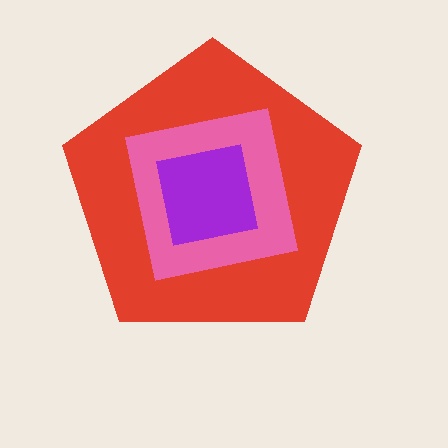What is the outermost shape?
The red pentagon.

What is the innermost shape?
The purple square.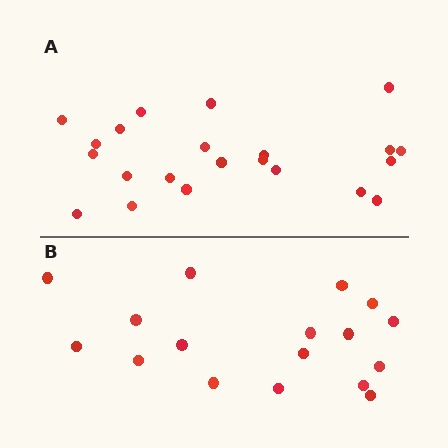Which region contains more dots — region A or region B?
Region A (the top region) has more dots.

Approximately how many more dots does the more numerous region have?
Region A has about 5 more dots than region B.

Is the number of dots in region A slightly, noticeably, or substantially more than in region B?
Region A has noticeably more, but not dramatically so. The ratio is roughly 1.3 to 1.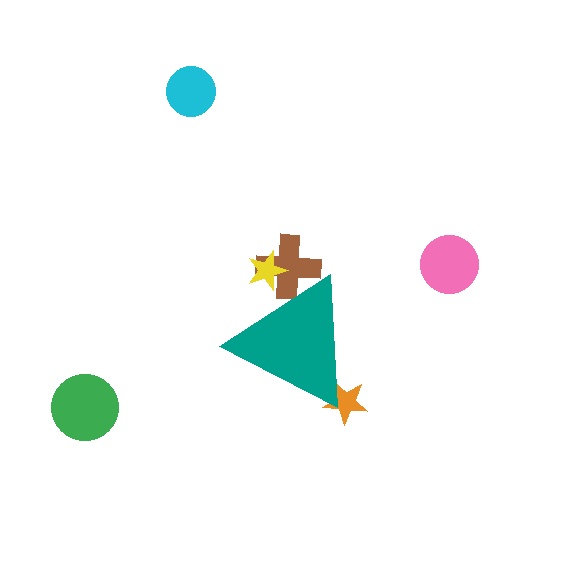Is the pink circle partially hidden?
No, the pink circle is fully visible.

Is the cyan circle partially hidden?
No, the cyan circle is fully visible.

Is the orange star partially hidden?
Yes, the orange star is partially hidden behind the teal triangle.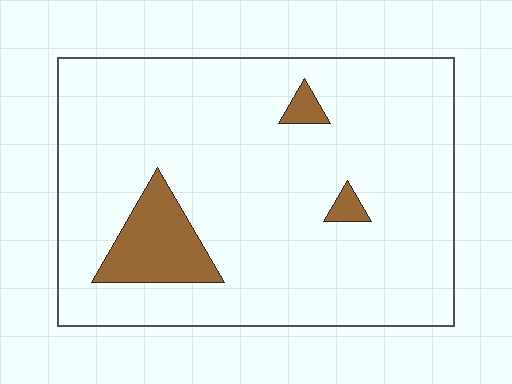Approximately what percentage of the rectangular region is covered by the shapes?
Approximately 10%.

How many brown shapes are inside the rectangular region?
3.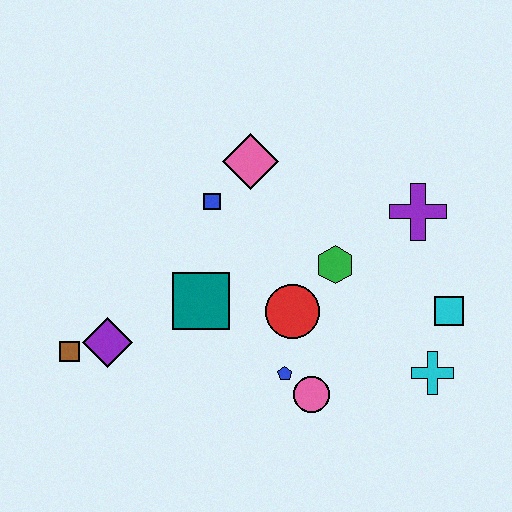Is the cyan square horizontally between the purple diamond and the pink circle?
No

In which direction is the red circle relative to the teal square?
The red circle is to the right of the teal square.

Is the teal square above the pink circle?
Yes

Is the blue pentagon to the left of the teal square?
No